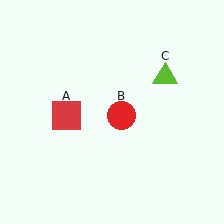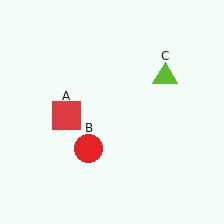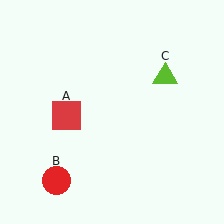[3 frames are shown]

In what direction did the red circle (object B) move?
The red circle (object B) moved down and to the left.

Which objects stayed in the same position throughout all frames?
Red square (object A) and lime triangle (object C) remained stationary.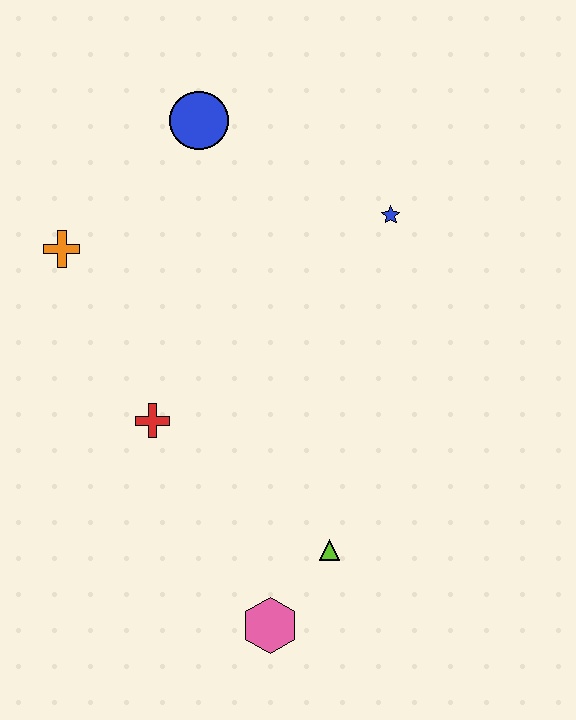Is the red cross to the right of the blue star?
No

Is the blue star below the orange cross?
No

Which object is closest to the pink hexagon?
The lime triangle is closest to the pink hexagon.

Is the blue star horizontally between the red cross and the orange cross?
No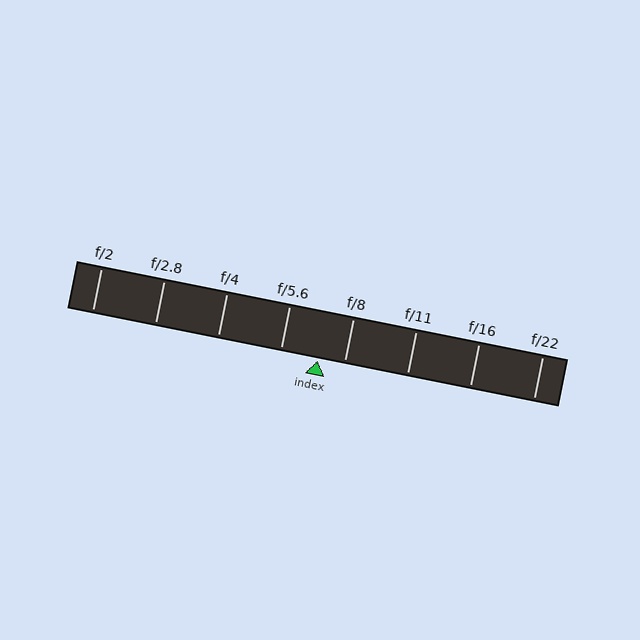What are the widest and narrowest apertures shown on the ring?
The widest aperture shown is f/2 and the narrowest is f/22.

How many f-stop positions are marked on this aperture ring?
There are 8 f-stop positions marked.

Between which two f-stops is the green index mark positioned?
The index mark is between f/5.6 and f/8.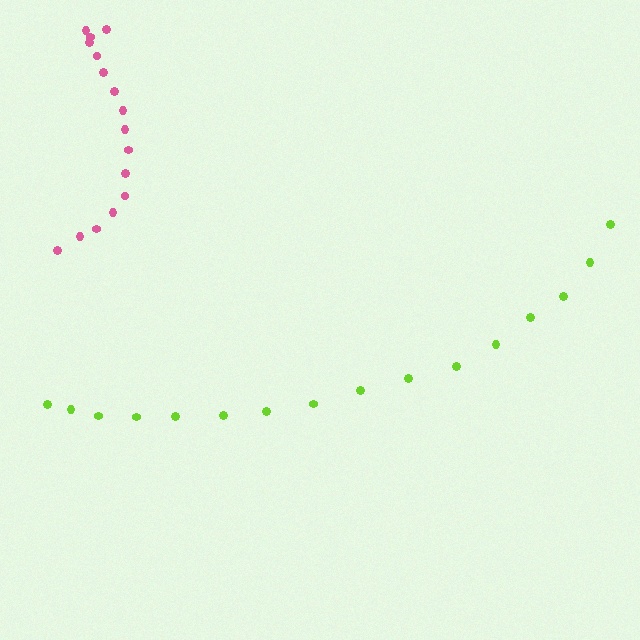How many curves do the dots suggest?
There are 2 distinct paths.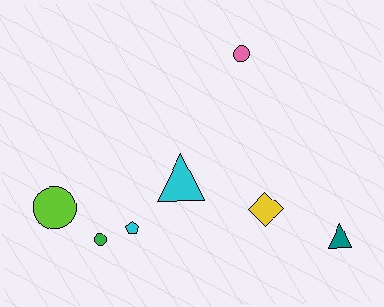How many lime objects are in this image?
There is 1 lime object.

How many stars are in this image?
There are no stars.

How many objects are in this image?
There are 7 objects.